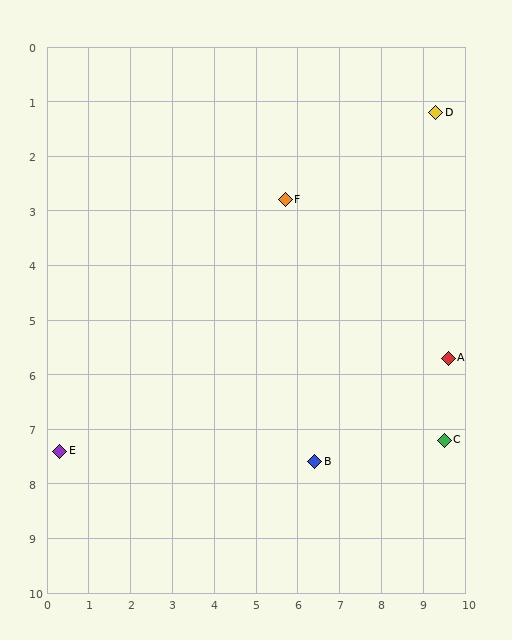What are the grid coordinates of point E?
Point E is at approximately (0.3, 7.4).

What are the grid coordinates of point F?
Point F is at approximately (5.7, 2.8).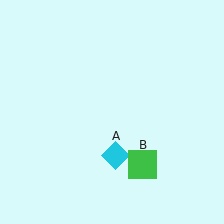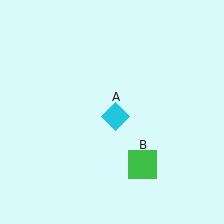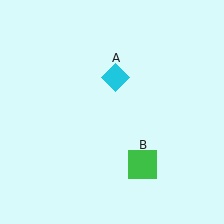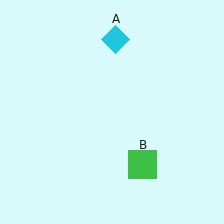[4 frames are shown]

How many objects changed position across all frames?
1 object changed position: cyan diamond (object A).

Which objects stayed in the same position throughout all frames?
Green square (object B) remained stationary.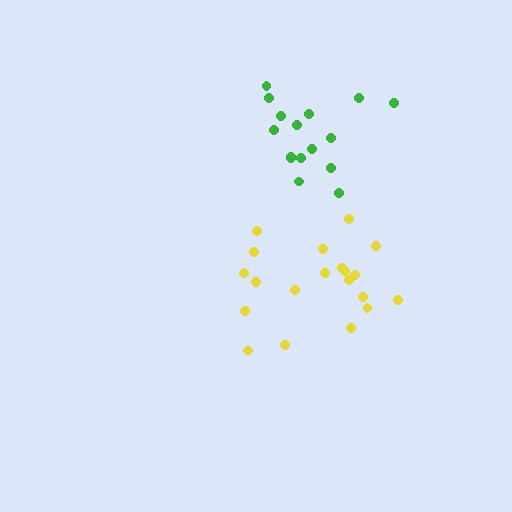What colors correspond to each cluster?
The clusters are colored: green, yellow.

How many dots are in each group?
Group 1: 16 dots, Group 2: 20 dots (36 total).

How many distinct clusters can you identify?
There are 2 distinct clusters.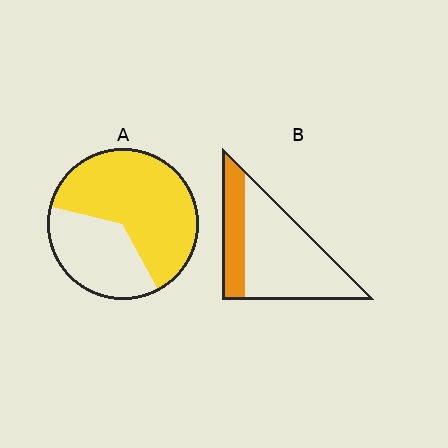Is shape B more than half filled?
No.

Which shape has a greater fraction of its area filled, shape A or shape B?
Shape A.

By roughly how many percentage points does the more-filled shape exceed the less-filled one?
By roughly 35 percentage points (A over B).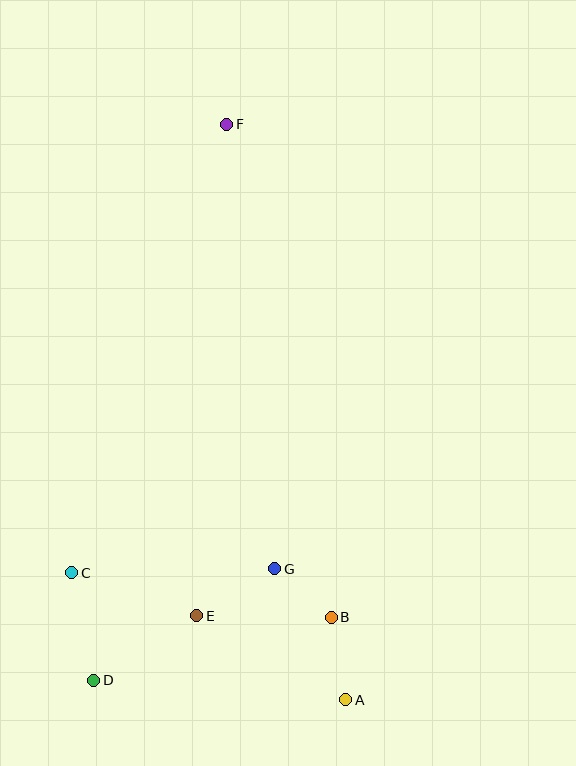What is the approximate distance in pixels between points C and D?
The distance between C and D is approximately 110 pixels.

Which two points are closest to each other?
Points B and G are closest to each other.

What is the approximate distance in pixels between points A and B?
The distance between A and B is approximately 84 pixels.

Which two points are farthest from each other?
Points A and F are farthest from each other.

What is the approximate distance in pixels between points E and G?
The distance between E and G is approximately 91 pixels.